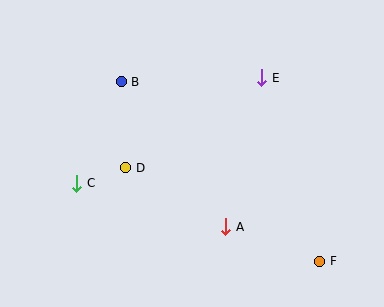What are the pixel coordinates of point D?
Point D is at (126, 168).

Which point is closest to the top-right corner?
Point E is closest to the top-right corner.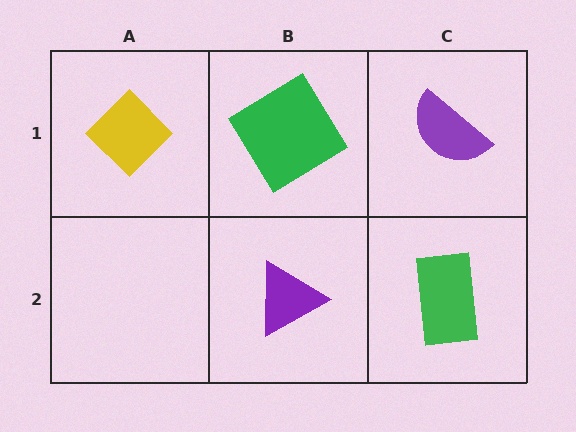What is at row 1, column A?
A yellow diamond.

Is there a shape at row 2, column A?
No, that cell is empty.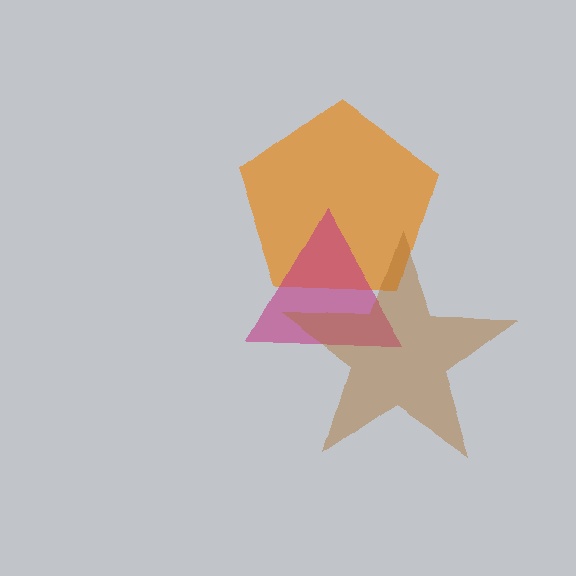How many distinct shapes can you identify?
There are 3 distinct shapes: an orange pentagon, a magenta triangle, a brown star.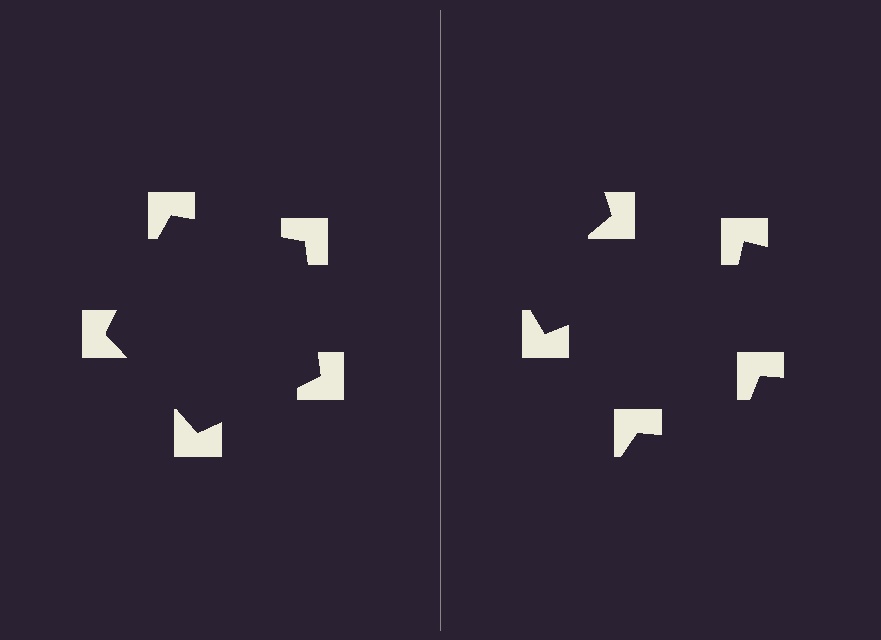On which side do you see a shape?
An illusory pentagon appears on the left side. On the right side the wedge cuts are rotated, so no coherent shape forms.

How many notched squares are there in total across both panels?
10 — 5 on each side.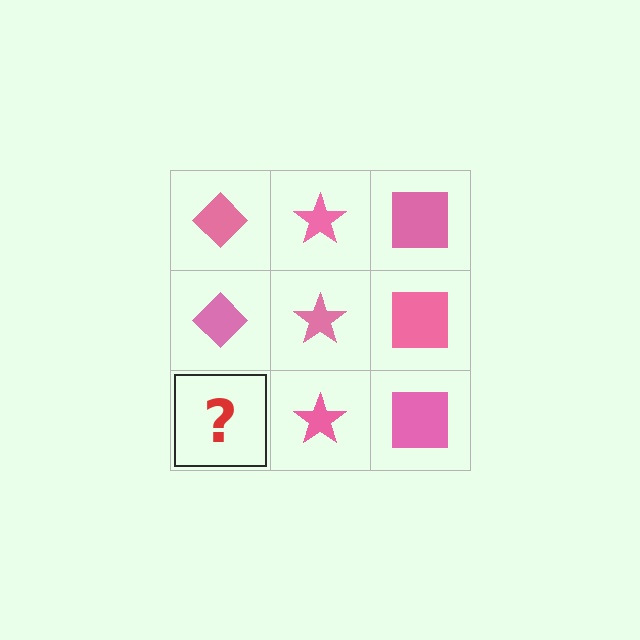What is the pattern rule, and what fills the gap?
The rule is that each column has a consistent shape. The gap should be filled with a pink diamond.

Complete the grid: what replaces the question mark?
The question mark should be replaced with a pink diamond.